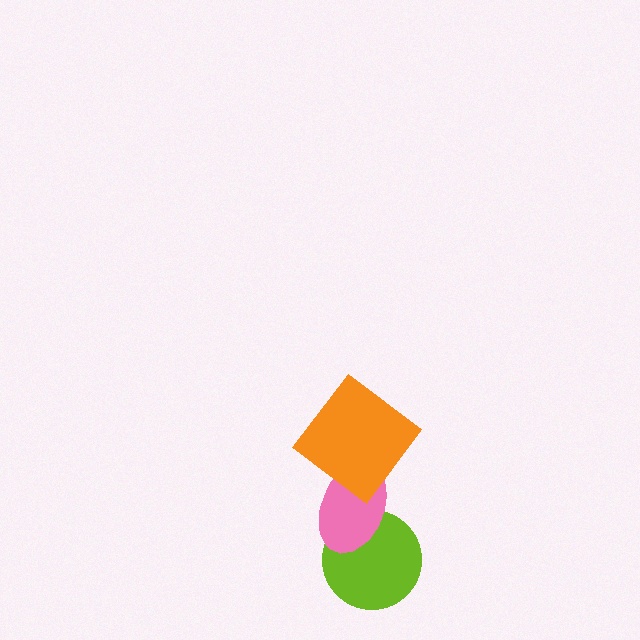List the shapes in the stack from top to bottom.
From top to bottom: the orange diamond, the pink ellipse, the lime circle.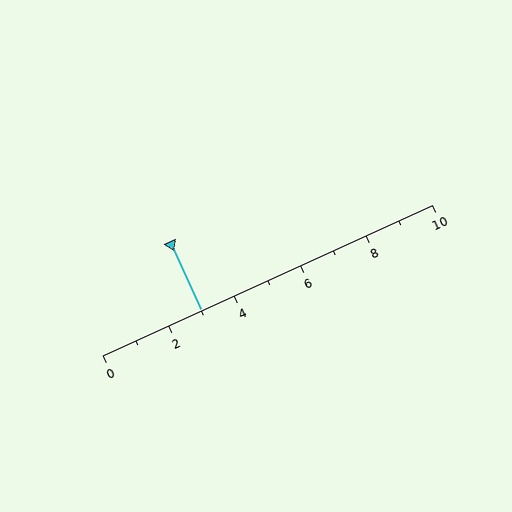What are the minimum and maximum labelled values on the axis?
The axis runs from 0 to 10.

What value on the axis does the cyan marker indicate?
The marker indicates approximately 3.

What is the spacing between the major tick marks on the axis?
The major ticks are spaced 2 apart.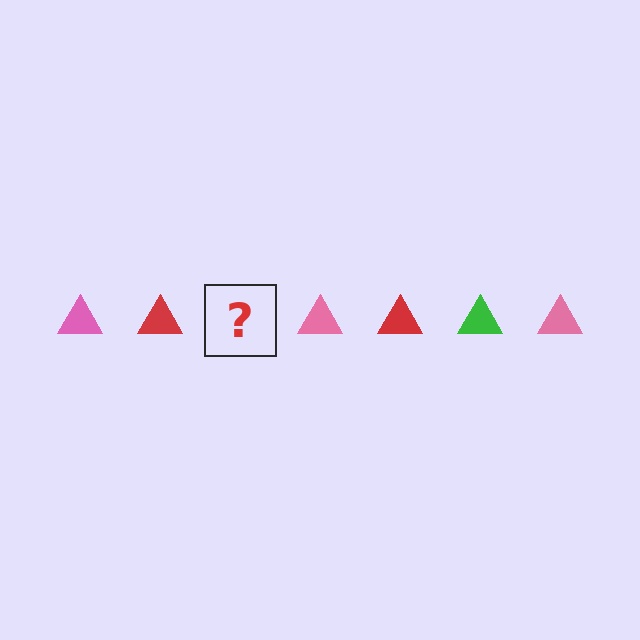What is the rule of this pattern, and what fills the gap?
The rule is that the pattern cycles through pink, red, green triangles. The gap should be filled with a green triangle.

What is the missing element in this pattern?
The missing element is a green triangle.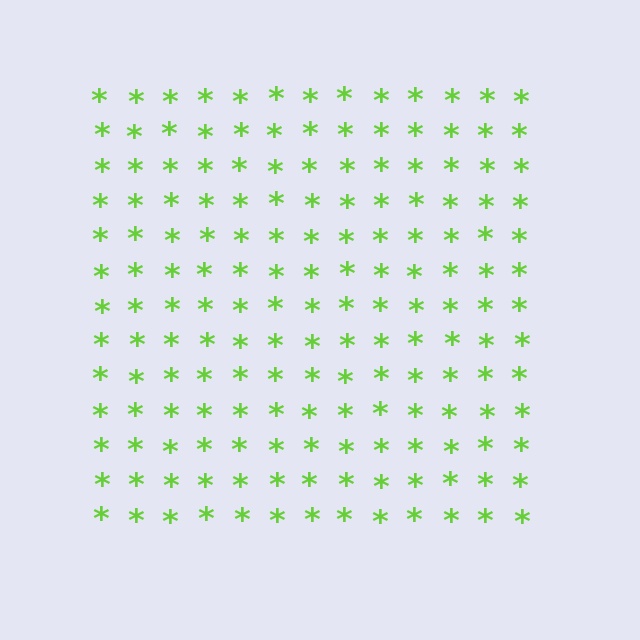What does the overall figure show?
The overall figure shows a square.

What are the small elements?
The small elements are asterisks.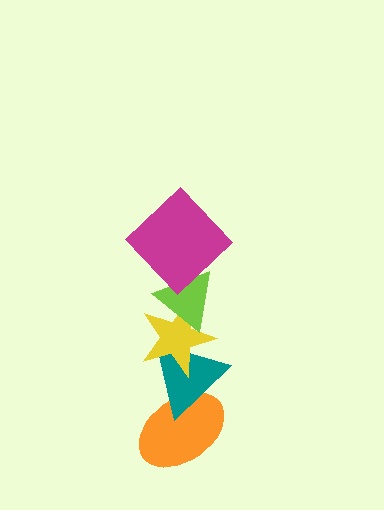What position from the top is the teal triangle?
The teal triangle is 4th from the top.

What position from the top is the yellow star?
The yellow star is 3rd from the top.